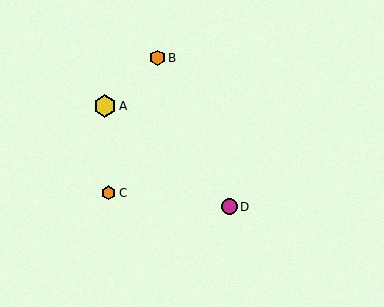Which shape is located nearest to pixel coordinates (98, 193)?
The orange hexagon (labeled C) at (109, 193) is nearest to that location.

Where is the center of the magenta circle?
The center of the magenta circle is at (229, 207).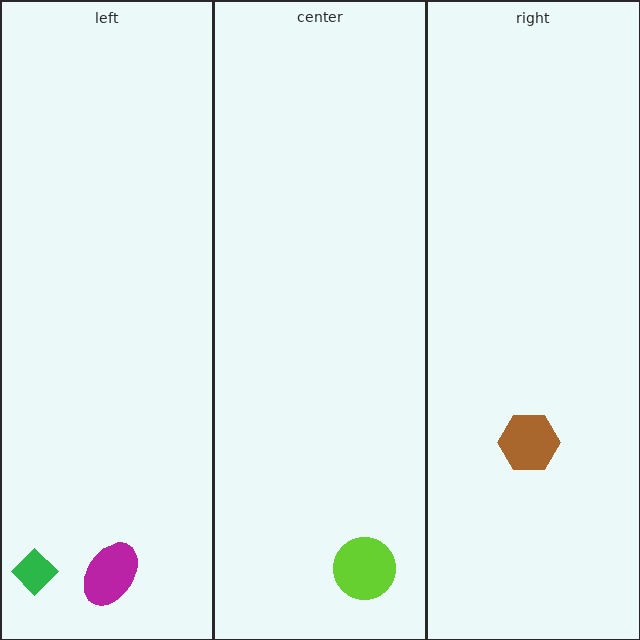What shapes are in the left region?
The magenta ellipse, the green diamond.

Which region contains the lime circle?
The center region.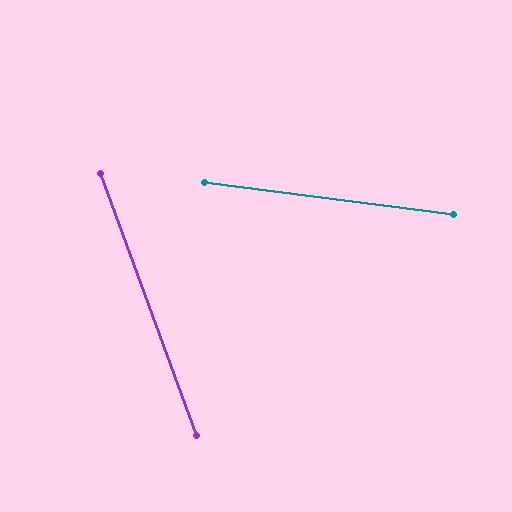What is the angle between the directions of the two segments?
Approximately 62 degrees.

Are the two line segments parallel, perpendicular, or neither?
Neither parallel nor perpendicular — they differ by about 62°.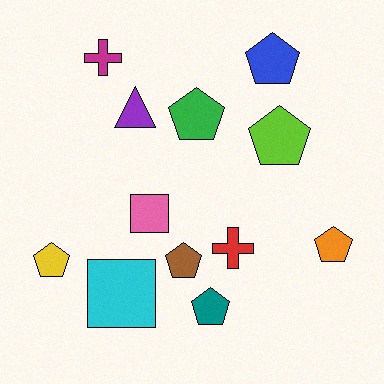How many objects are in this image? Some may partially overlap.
There are 12 objects.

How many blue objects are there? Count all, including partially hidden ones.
There is 1 blue object.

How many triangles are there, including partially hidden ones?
There is 1 triangle.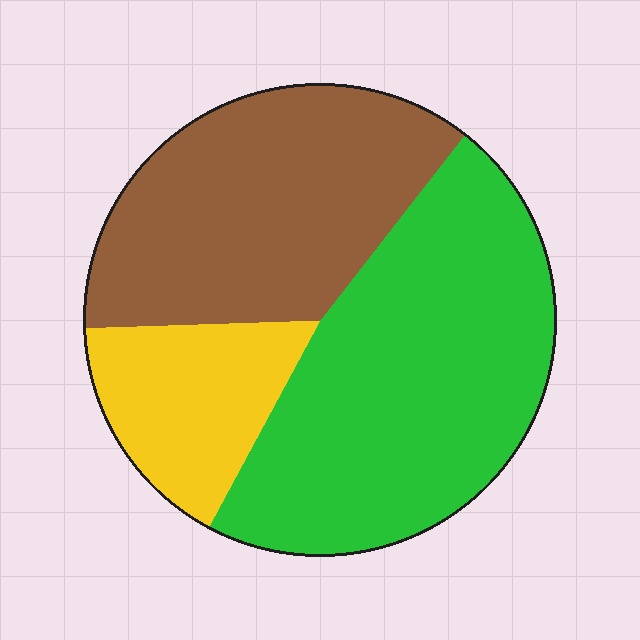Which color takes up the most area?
Green, at roughly 45%.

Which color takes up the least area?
Yellow, at roughly 15%.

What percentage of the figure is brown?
Brown covers 36% of the figure.